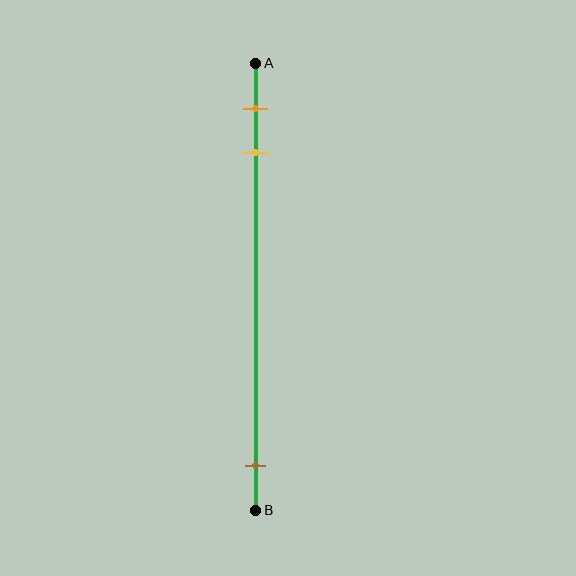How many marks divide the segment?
There are 3 marks dividing the segment.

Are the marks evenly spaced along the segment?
No, the marks are not evenly spaced.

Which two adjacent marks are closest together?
The orange and yellow marks are the closest adjacent pair.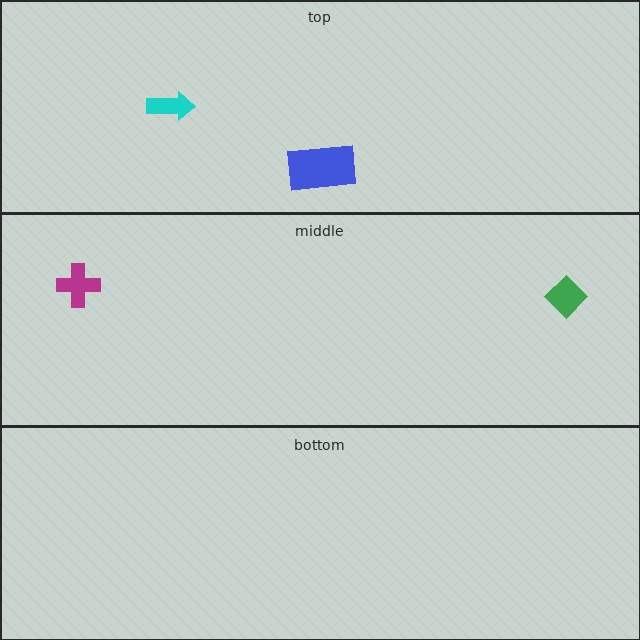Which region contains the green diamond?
The middle region.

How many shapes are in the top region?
2.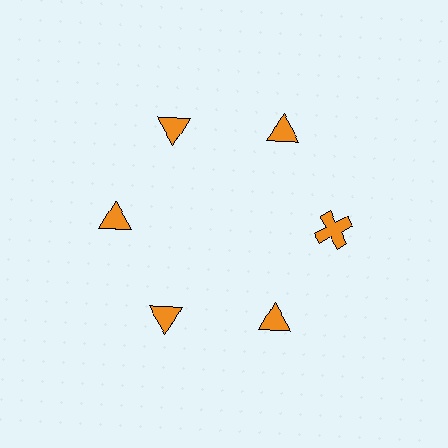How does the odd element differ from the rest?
It has a different shape: cross instead of triangle.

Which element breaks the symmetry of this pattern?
The orange cross at roughly the 3 o'clock position breaks the symmetry. All other shapes are orange triangles.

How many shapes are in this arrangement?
There are 6 shapes arranged in a ring pattern.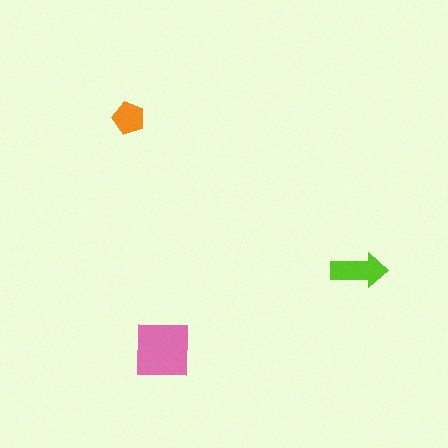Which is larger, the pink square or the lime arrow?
The pink square.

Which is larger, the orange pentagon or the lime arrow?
The lime arrow.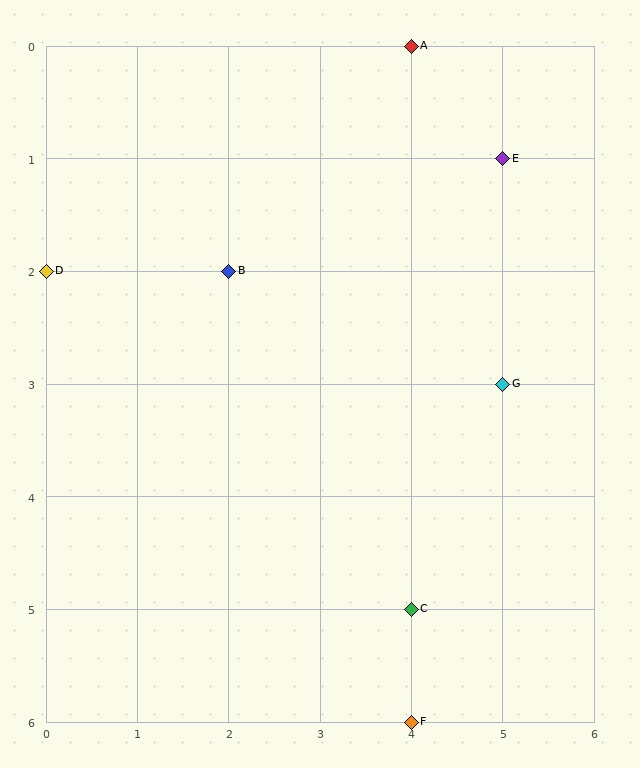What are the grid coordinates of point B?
Point B is at grid coordinates (2, 2).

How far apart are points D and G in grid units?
Points D and G are 5 columns and 1 row apart (about 5.1 grid units diagonally).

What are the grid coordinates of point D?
Point D is at grid coordinates (0, 2).